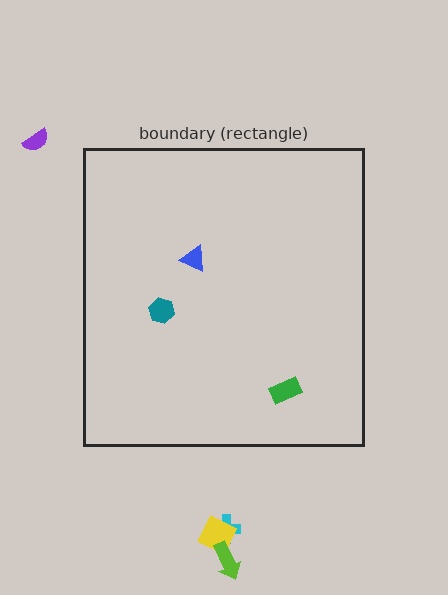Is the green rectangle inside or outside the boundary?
Inside.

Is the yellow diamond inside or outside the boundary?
Outside.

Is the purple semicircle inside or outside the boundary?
Outside.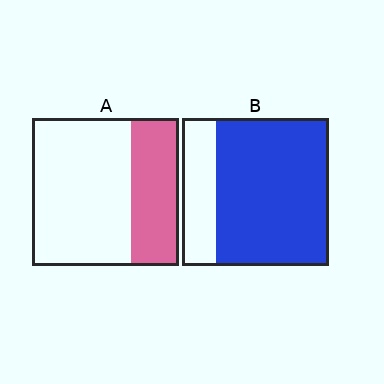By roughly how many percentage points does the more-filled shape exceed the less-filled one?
By roughly 45 percentage points (B over A).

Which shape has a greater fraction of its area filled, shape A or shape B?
Shape B.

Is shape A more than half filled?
No.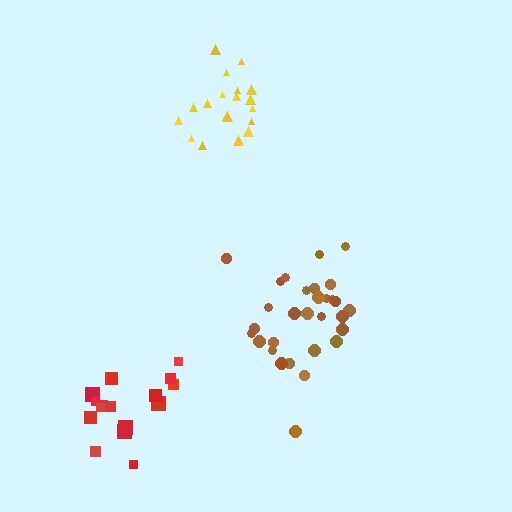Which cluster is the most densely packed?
Yellow.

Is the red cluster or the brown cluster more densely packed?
Red.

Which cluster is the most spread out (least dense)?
Brown.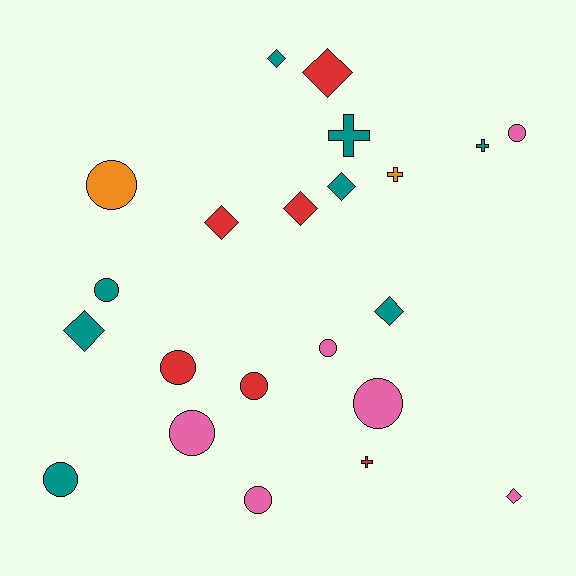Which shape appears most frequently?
Circle, with 10 objects.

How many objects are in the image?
There are 22 objects.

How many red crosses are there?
There is 1 red cross.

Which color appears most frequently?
Teal, with 8 objects.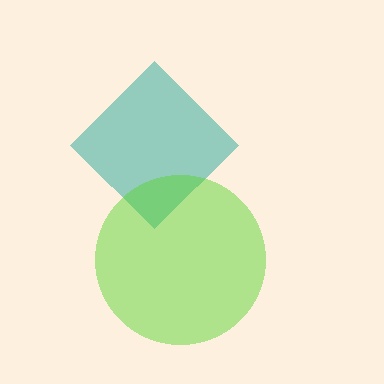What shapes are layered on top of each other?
The layered shapes are: a teal diamond, a lime circle.